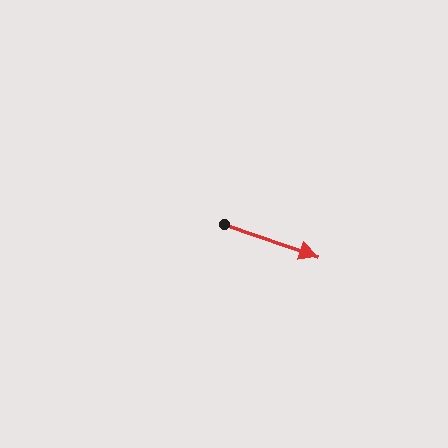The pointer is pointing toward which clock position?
Roughly 4 o'clock.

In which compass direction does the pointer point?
East.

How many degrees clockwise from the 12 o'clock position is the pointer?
Approximately 109 degrees.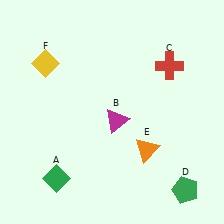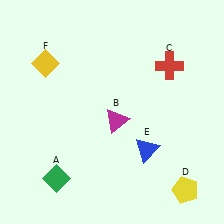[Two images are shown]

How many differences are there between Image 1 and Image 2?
There are 2 differences between the two images.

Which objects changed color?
D changed from green to yellow. E changed from orange to blue.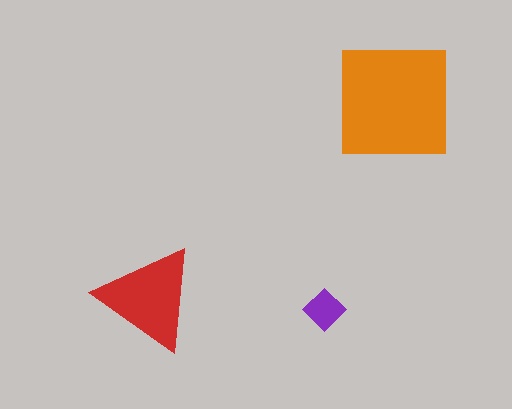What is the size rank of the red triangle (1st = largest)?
2nd.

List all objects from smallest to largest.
The purple diamond, the red triangle, the orange square.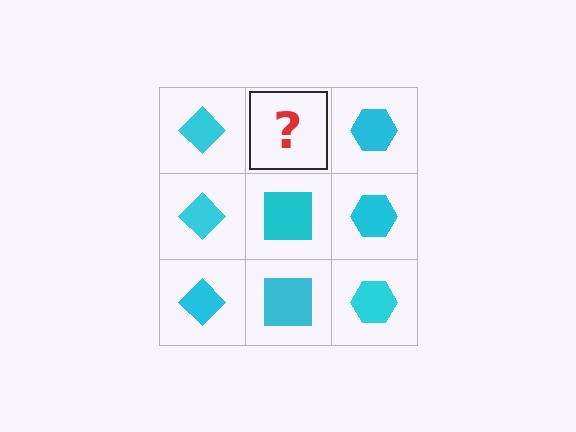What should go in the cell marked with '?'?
The missing cell should contain a cyan square.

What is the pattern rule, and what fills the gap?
The rule is that each column has a consistent shape. The gap should be filled with a cyan square.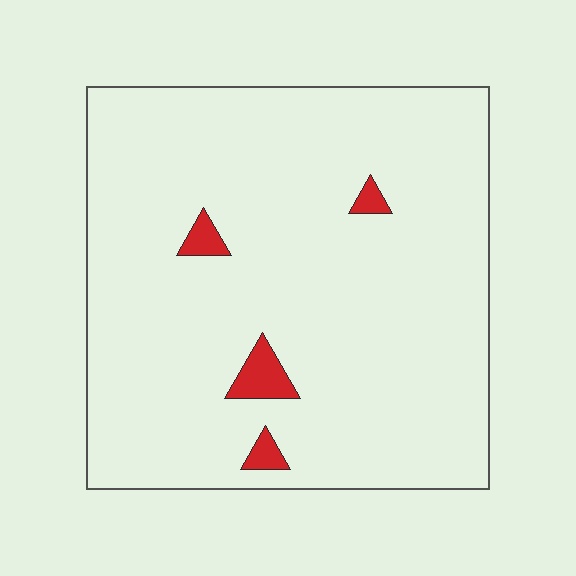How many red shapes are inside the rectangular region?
4.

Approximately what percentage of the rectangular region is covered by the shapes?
Approximately 5%.